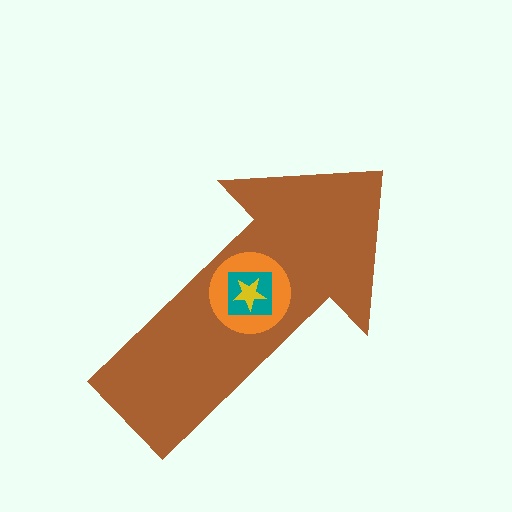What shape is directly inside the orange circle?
The teal square.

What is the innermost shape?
The yellow star.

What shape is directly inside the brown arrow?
The orange circle.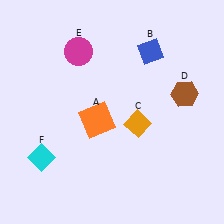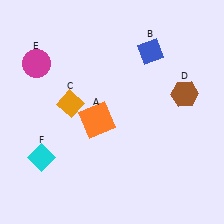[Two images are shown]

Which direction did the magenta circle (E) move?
The magenta circle (E) moved left.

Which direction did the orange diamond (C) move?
The orange diamond (C) moved left.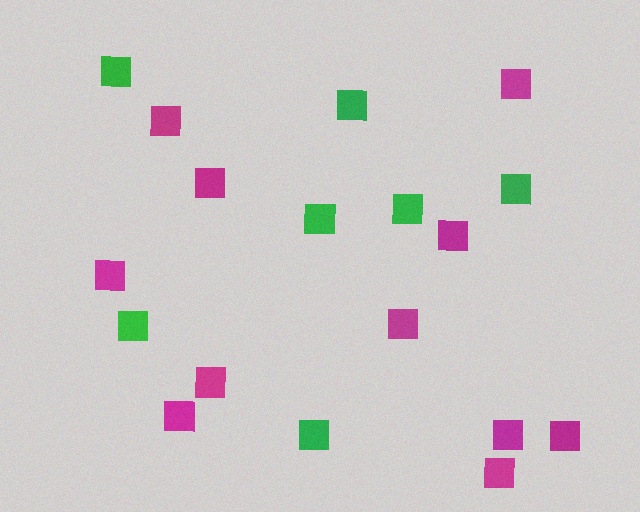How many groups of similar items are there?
There are 2 groups: one group of magenta squares (11) and one group of green squares (7).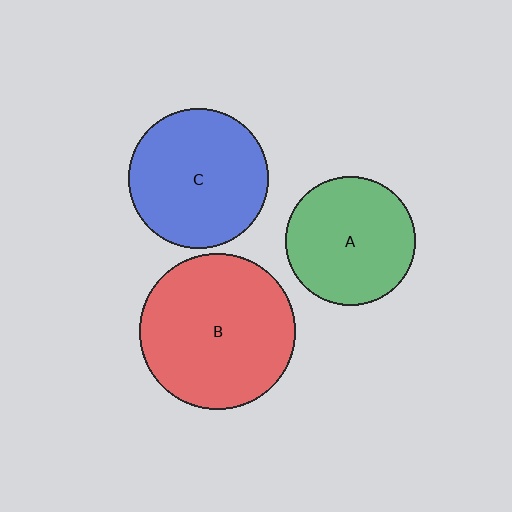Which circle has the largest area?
Circle B (red).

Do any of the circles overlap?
No, none of the circles overlap.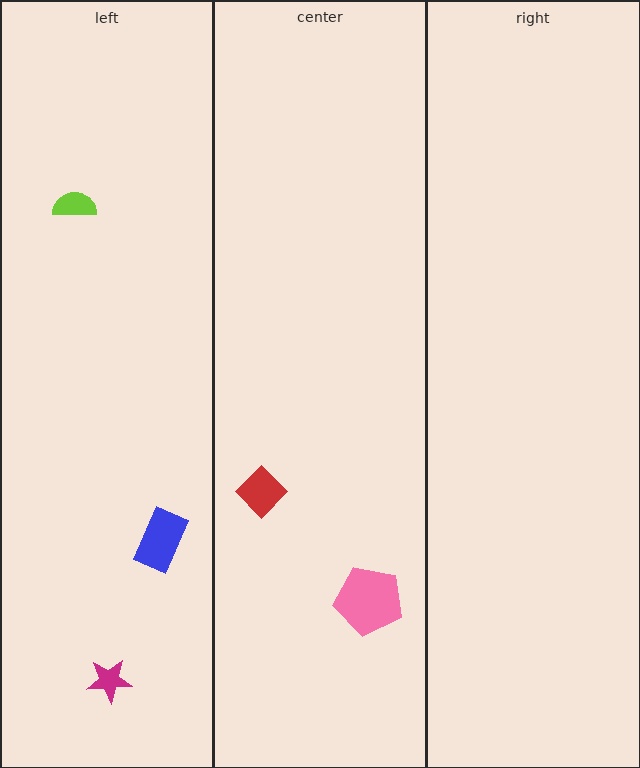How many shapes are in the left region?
3.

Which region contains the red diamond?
The center region.